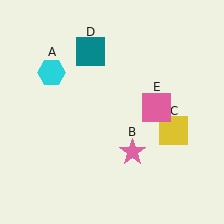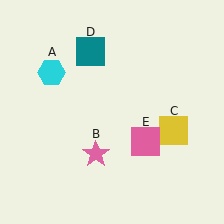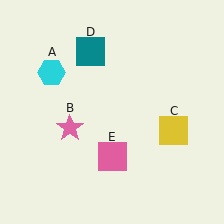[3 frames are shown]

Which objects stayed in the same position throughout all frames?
Cyan hexagon (object A) and yellow square (object C) and teal square (object D) remained stationary.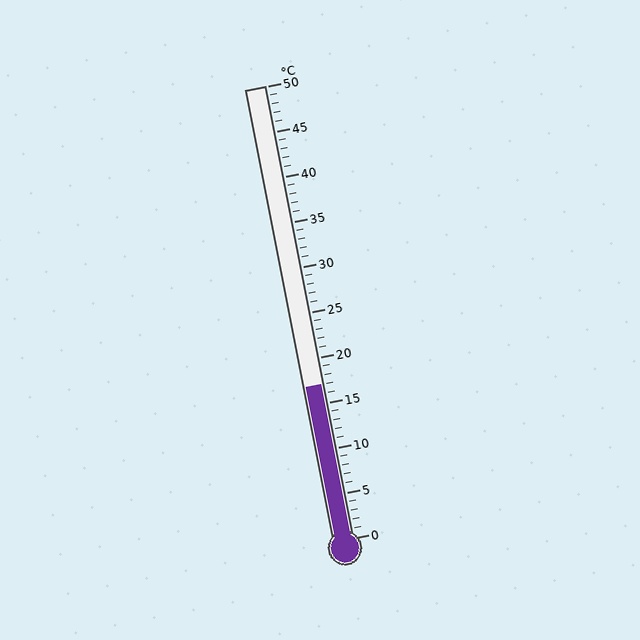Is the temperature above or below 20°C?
The temperature is below 20°C.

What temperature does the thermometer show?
The thermometer shows approximately 17°C.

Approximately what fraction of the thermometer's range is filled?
The thermometer is filled to approximately 35% of its range.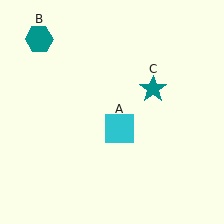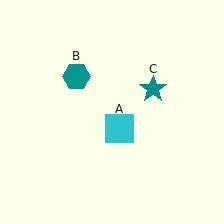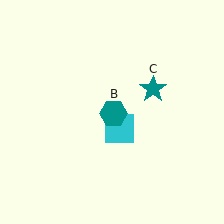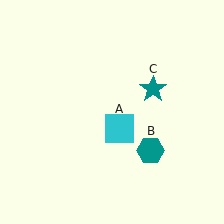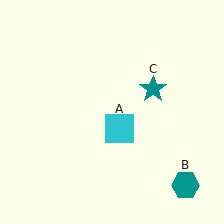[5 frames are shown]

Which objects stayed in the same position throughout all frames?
Cyan square (object A) and teal star (object C) remained stationary.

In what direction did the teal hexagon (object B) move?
The teal hexagon (object B) moved down and to the right.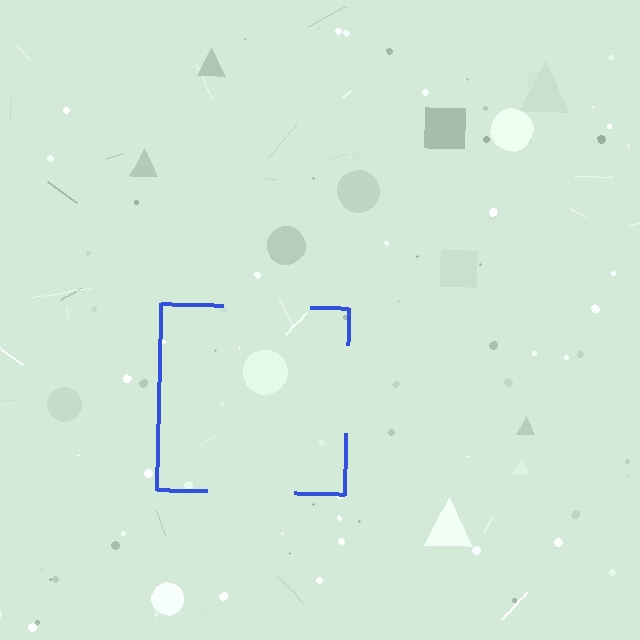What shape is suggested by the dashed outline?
The dashed outline suggests a square.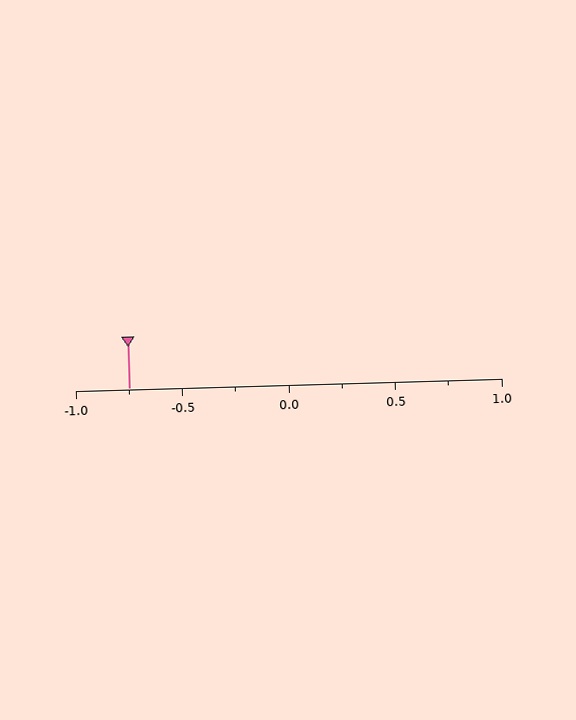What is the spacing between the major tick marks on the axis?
The major ticks are spaced 0.5 apart.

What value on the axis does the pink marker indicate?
The marker indicates approximately -0.75.